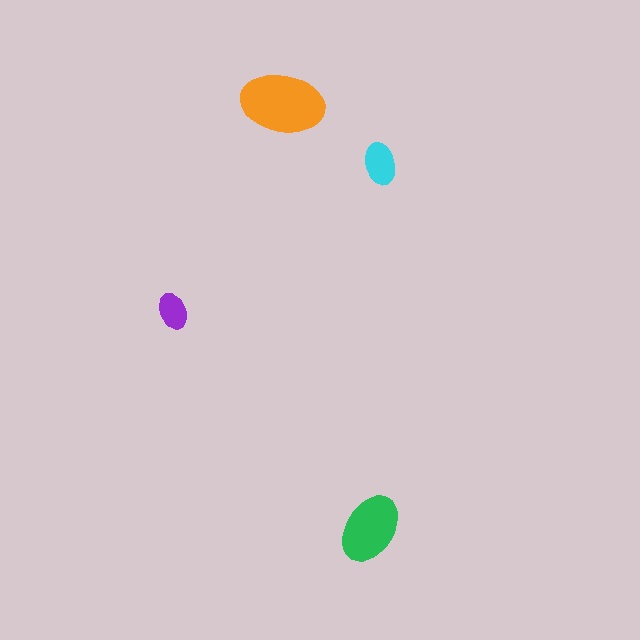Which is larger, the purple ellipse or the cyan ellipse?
The cyan one.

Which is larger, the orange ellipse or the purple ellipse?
The orange one.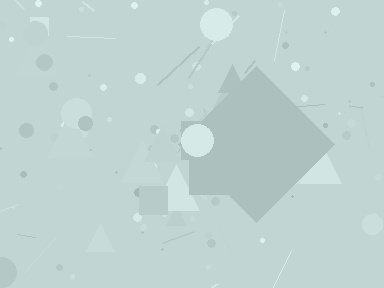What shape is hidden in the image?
A diamond is hidden in the image.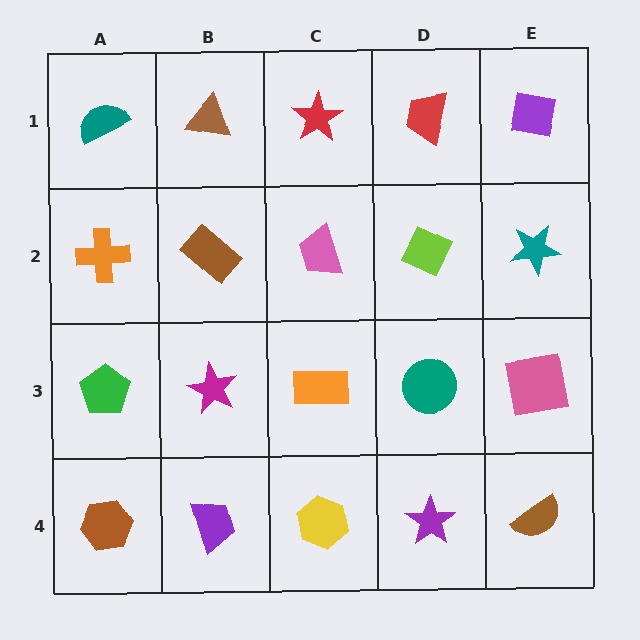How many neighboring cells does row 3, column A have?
3.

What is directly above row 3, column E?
A teal star.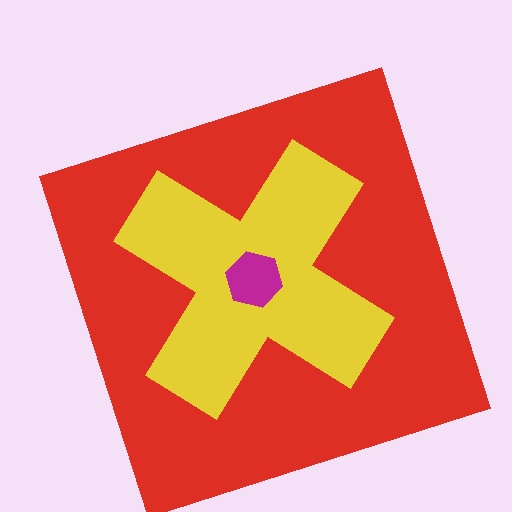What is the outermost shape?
The red square.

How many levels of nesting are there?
3.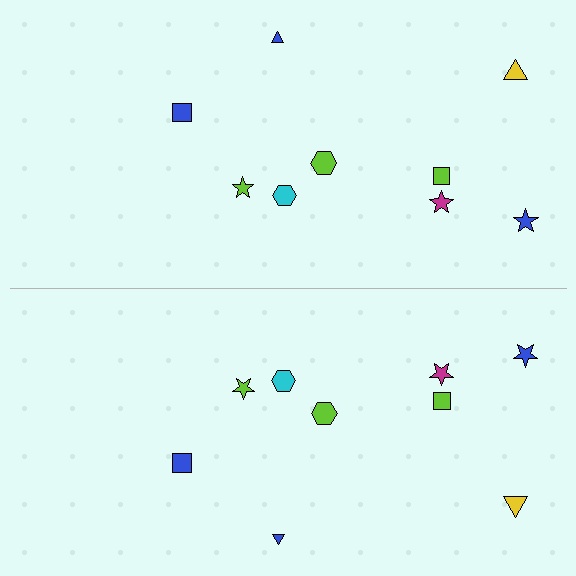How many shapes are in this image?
There are 18 shapes in this image.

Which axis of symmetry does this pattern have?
The pattern has a horizontal axis of symmetry running through the center of the image.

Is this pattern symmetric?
Yes, this pattern has bilateral (reflection) symmetry.